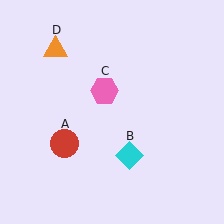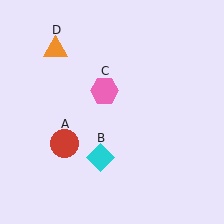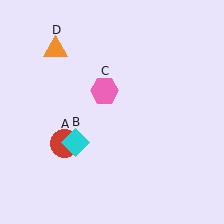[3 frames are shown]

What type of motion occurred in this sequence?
The cyan diamond (object B) rotated clockwise around the center of the scene.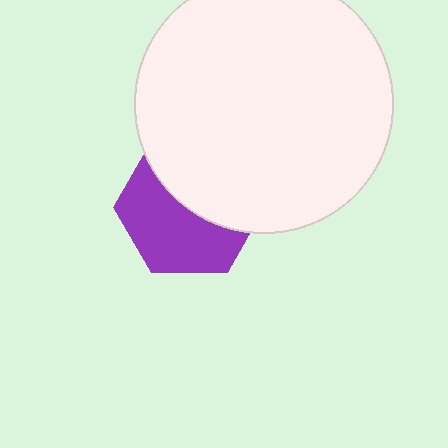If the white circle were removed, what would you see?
You would see the complete purple hexagon.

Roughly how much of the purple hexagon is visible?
About half of it is visible (roughly 53%).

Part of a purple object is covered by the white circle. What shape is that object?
It is a hexagon.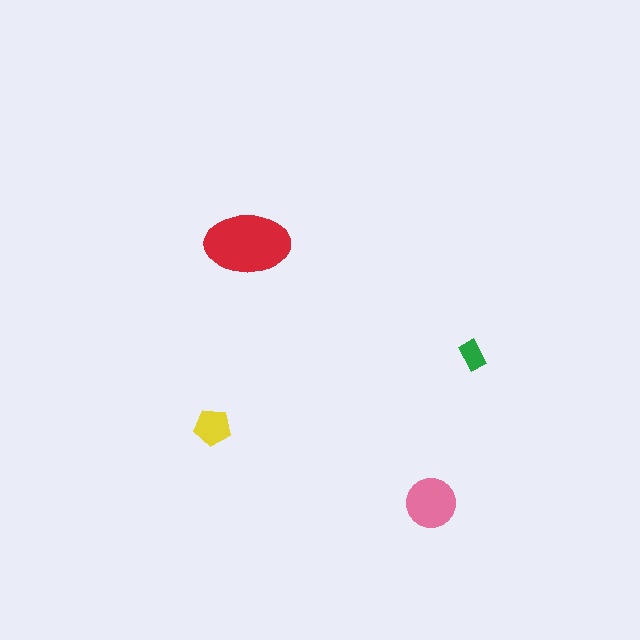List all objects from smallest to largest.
The green rectangle, the yellow pentagon, the pink circle, the red ellipse.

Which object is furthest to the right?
The green rectangle is rightmost.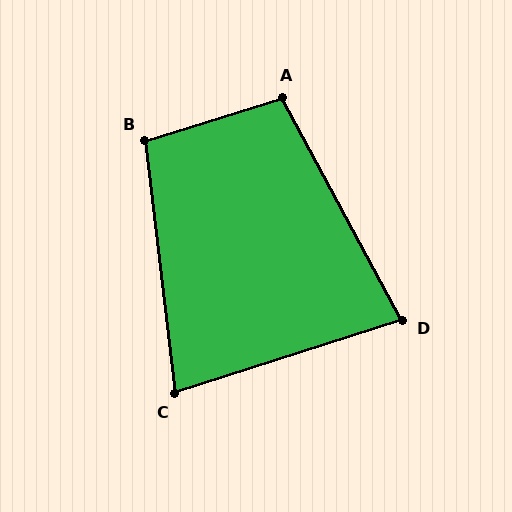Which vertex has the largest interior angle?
A, at approximately 101 degrees.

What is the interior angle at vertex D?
Approximately 79 degrees (acute).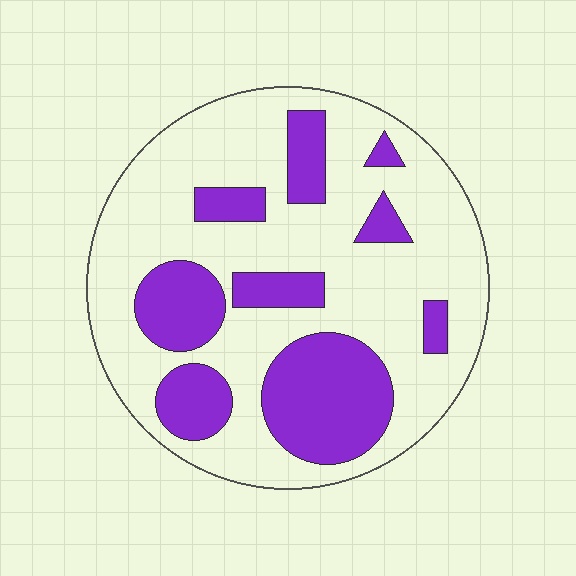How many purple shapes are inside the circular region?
9.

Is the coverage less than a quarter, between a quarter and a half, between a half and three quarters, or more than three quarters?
Between a quarter and a half.